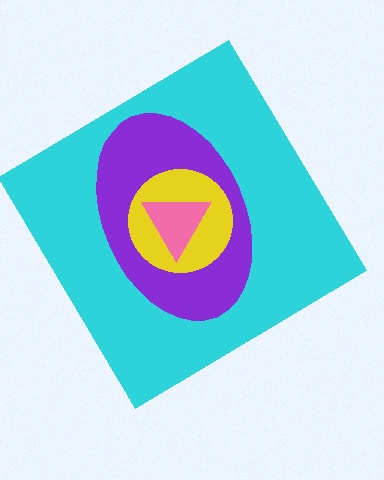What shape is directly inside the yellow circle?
The pink triangle.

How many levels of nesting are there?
4.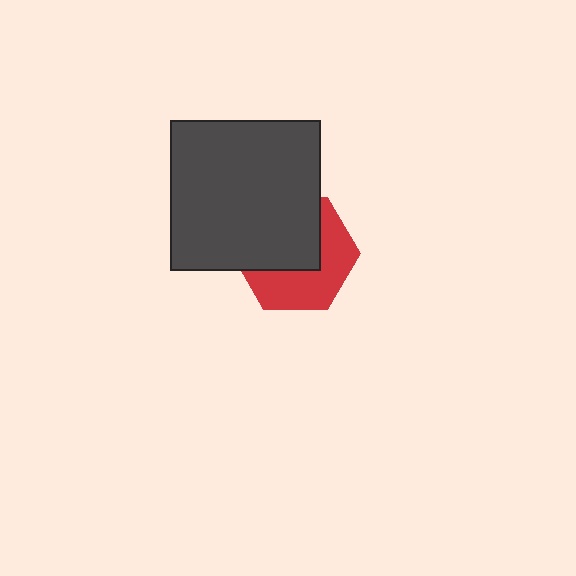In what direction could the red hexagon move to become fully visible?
The red hexagon could move down. That would shift it out from behind the dark gray square entirely.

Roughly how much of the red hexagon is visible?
About half of it is visible (roughly 48%).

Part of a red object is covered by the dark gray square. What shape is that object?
It is a hexagon.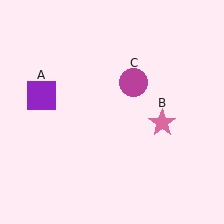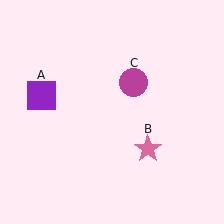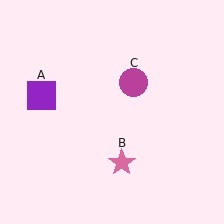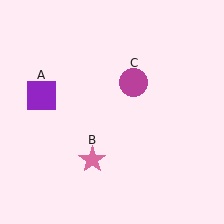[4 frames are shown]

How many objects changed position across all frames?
1 object changed position: pink star (object B).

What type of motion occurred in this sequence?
The pink star (object B) rotated clockwise around the center of the scene.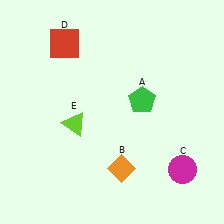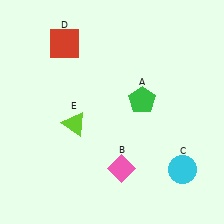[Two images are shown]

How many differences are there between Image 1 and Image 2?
There are 2 differences between the two images.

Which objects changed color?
B changed from orange to pink. C changed from magenta to cyan.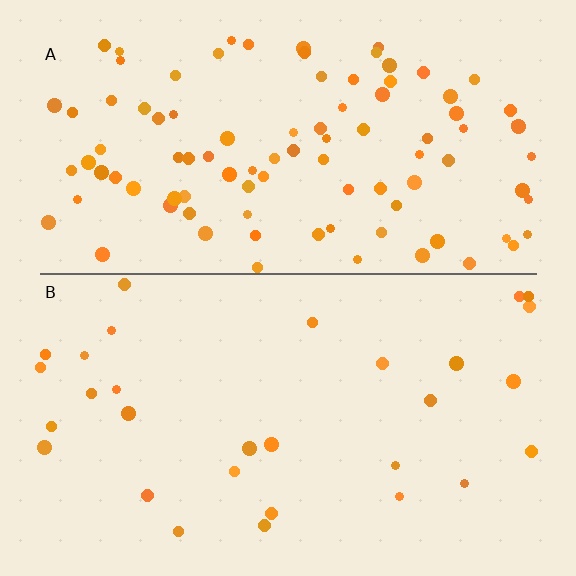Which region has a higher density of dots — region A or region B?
A (the top).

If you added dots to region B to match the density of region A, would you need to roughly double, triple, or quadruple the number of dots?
Approximately triple.